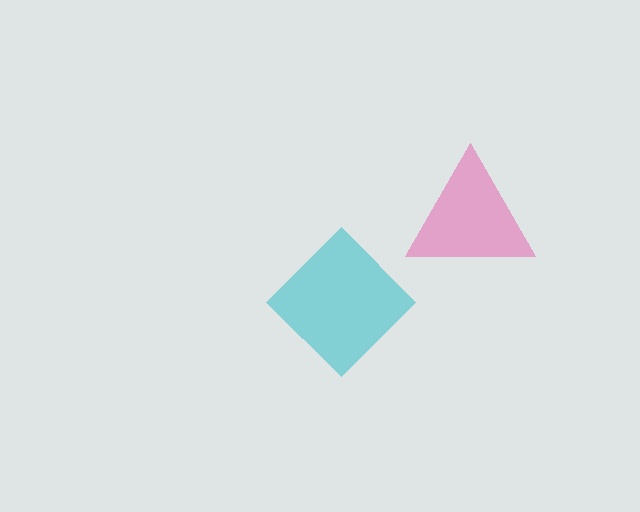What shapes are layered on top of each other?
The layered shapes are: a cyan diamond, a pink triangle.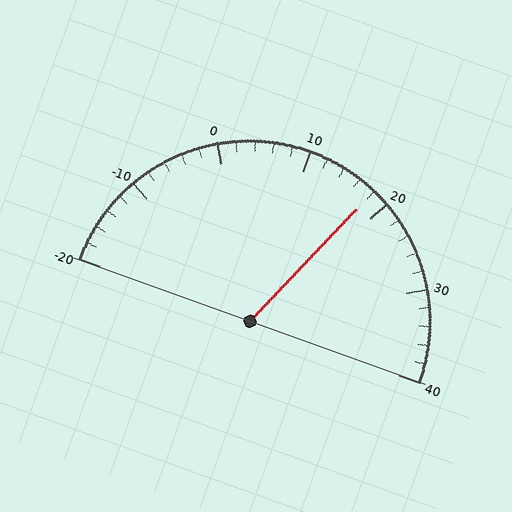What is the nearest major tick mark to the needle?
The nearest major tick mark is 20.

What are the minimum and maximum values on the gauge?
The gauge ranges from -20 to 40.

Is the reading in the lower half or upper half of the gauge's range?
The reading is in the upper half of the range (-20 to 40).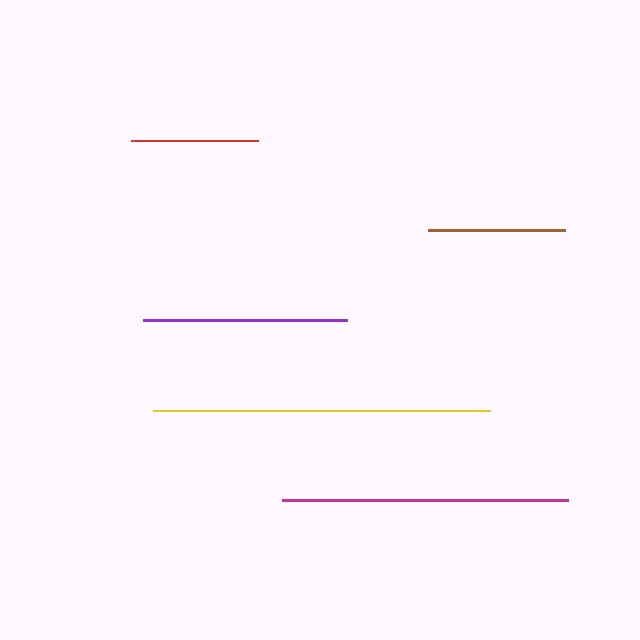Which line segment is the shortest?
The red line is the shortest at approximately 127 pixels.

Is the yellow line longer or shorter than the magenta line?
The yellow line is longer than the magenta line.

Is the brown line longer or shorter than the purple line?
The purple line is longer than the brown line.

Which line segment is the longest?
The yellow line is the longest at approximately 337 pixels.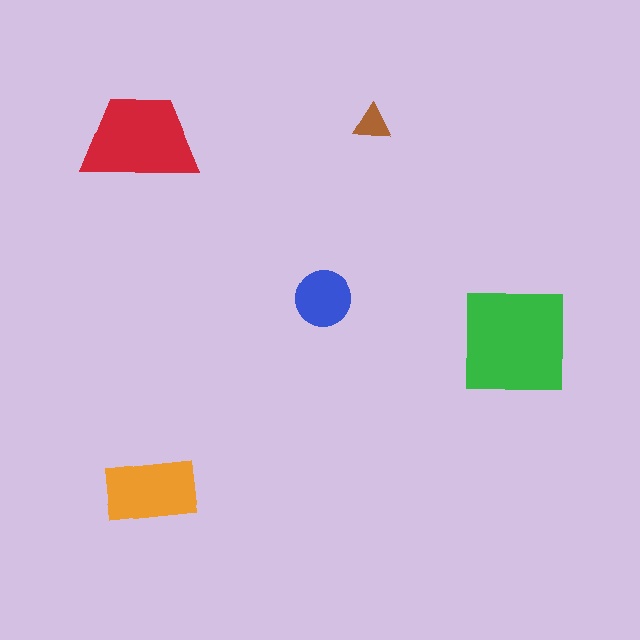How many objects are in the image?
There are 5 objects in the image.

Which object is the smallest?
The brown triangle.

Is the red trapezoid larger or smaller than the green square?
Smaller.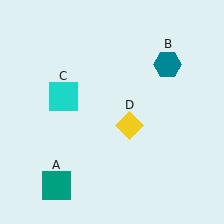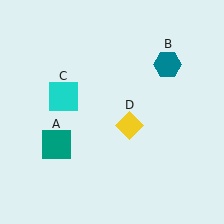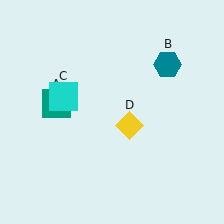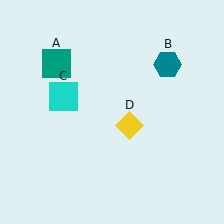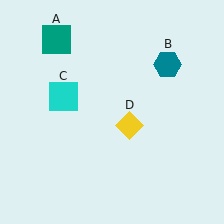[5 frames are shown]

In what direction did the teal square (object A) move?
The teal square (object A) moved up.